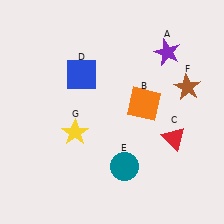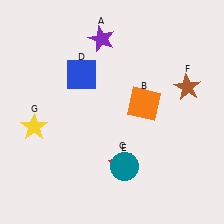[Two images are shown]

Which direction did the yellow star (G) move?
The yellow star (G) moved left.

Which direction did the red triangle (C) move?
The red triangle (C) moved left.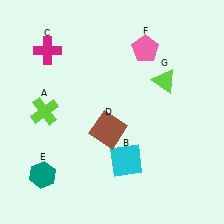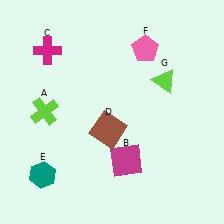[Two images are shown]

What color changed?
The square (B) changed from cyan in Image 1 to magenta in Image 2.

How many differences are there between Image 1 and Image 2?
There is 1 difference between the two images.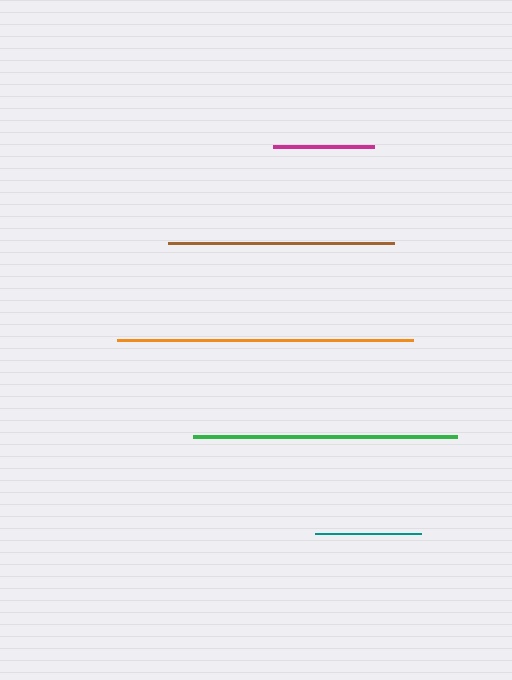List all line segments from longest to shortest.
From longest to shortest: orange, green, brown, teal, magenta.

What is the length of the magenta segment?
The magenta segment is approximately 101 pixels long.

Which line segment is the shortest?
The magenta line is the shortest at approximately 101 pixels.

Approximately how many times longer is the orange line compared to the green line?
The orange line is approximately 1.1 times the length of the green line.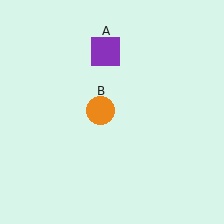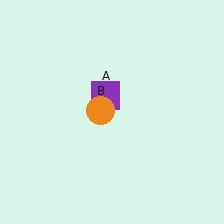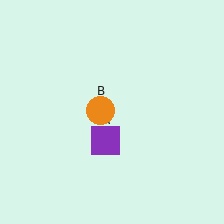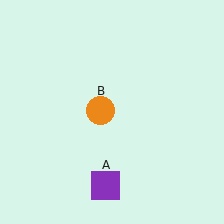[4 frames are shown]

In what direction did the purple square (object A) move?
The purple square (object A) moved down.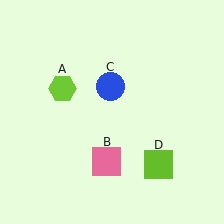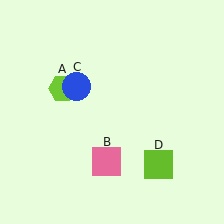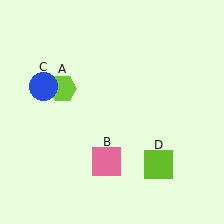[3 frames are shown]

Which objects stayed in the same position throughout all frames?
Lime hexagon (object A) and pink square (object B) and lime square (object D) remained stationary.